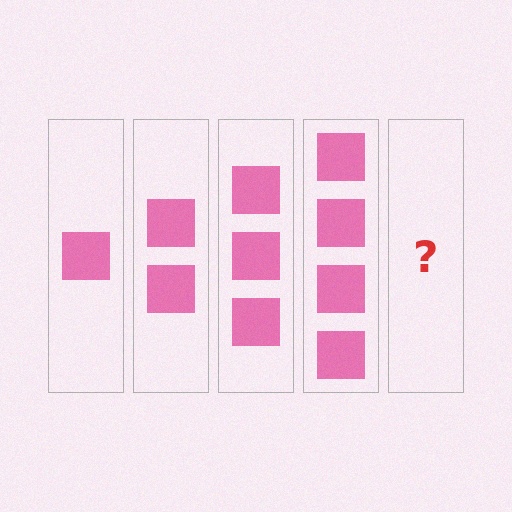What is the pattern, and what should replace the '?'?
The pattern is that each step adds one more square. The '?' should be 5 squares.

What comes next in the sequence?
The next element should be 5 squares.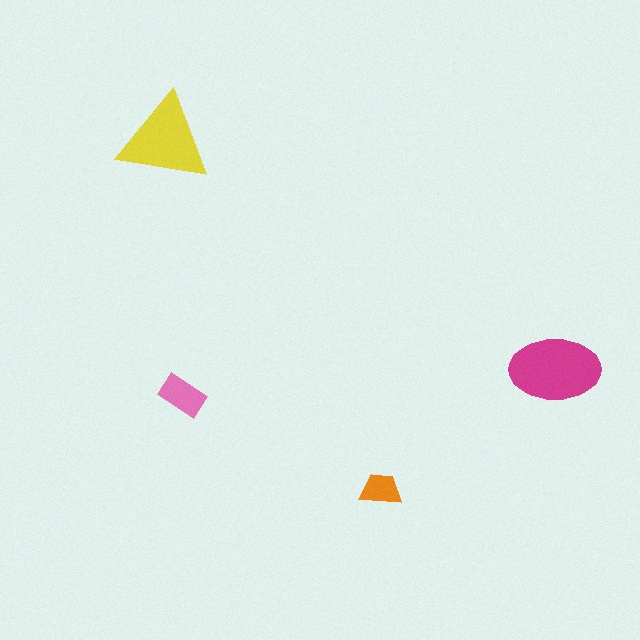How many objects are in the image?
There are 4 objects in the image.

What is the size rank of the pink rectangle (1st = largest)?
3rd.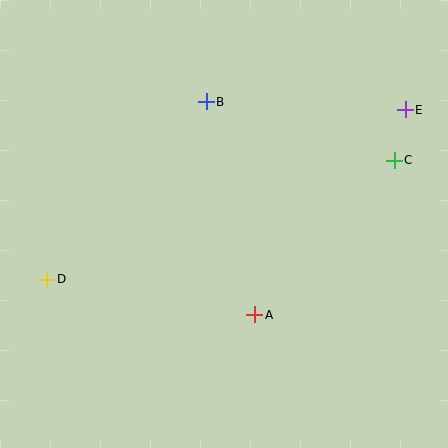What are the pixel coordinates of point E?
Point E is at (405, 110).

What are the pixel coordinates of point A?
Point A is at (255, 315).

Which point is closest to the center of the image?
Point A at (255, 315) is closest to the center.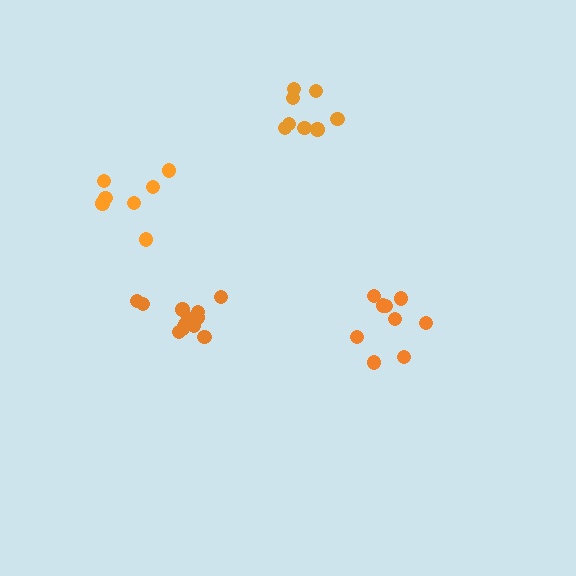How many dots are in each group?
Group 1: 8 dots, Group 2: 12 dots, Group 3: 7 dots, Group 4: 9 dots (36 total).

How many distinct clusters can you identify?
There are 4 distinct clusters.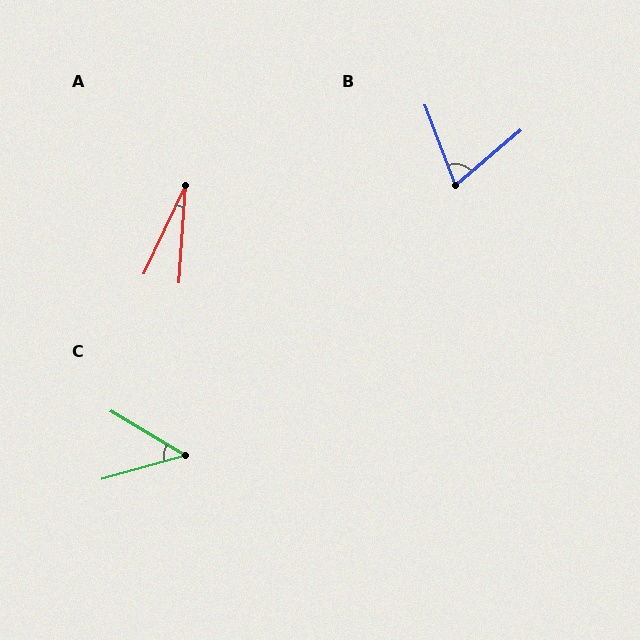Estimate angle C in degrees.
Approximately 46 degrees.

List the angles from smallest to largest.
A (21°), C (46°), B (71°).